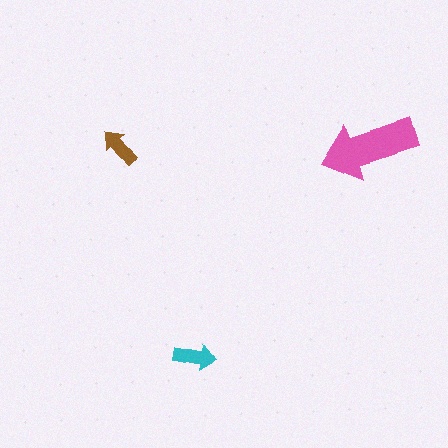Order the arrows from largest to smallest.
the pink one, the cyan one, the brown one.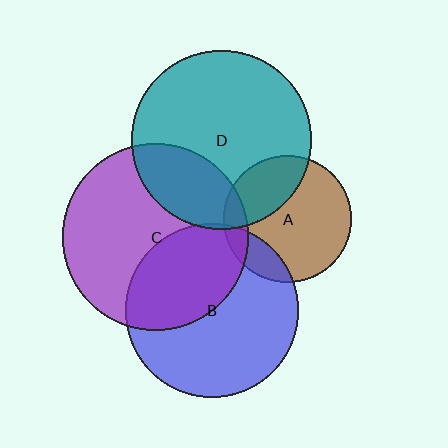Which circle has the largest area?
Circle C (purple).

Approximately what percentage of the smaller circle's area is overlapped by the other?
Approximately 5%.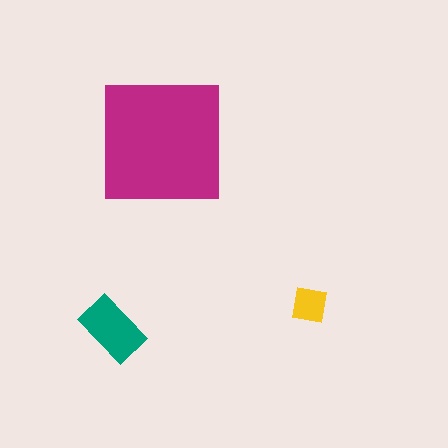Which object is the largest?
The magenta square.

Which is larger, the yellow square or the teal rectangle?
The teal rectangle.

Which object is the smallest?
The yellow square.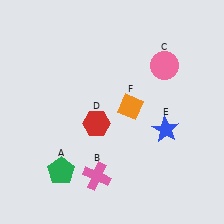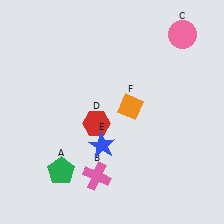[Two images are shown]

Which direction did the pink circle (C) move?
The pink circle (C) moved up.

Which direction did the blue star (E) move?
The blue star (E) moved left.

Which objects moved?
The objects that moved are: the pink circle (C), the blue star (E).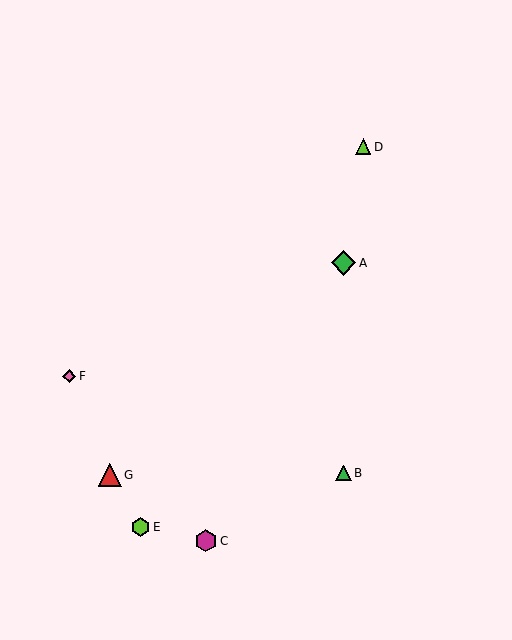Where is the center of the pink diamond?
The center of the pink diamond is at (69, 376).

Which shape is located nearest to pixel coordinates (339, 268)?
The green diamond (labeled A) at (343, 263) is nearest to that location.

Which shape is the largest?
The green diamond (labeled A) is the largest.